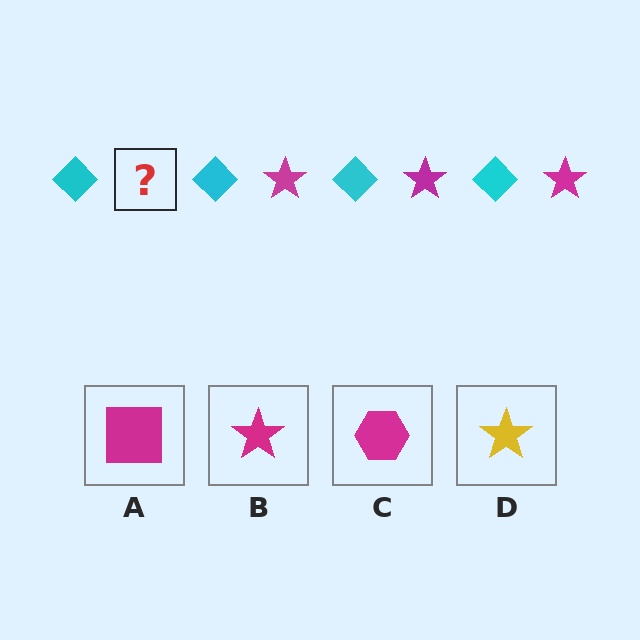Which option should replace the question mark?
Option B.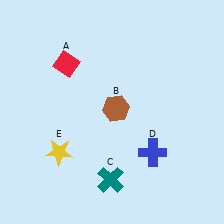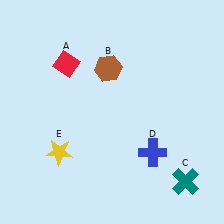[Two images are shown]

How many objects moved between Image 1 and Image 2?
2 objects moved between the two images.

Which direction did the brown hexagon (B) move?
The brown hexagon (B) moved up.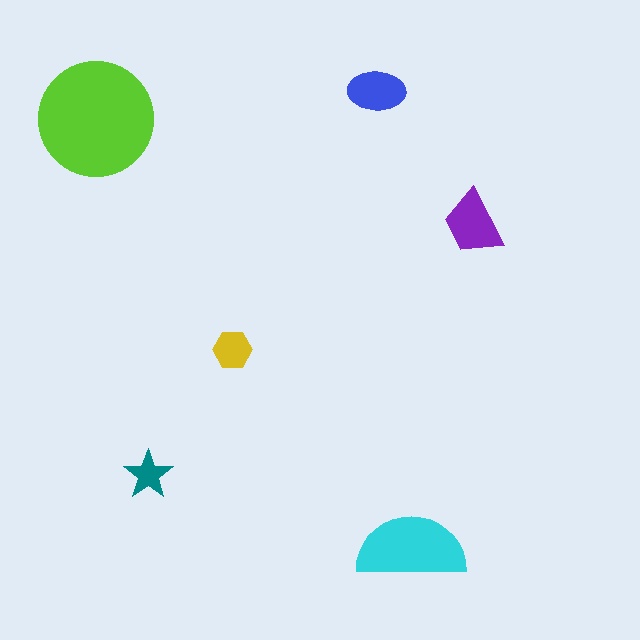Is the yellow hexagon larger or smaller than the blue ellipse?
Smaller.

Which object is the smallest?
The teal star.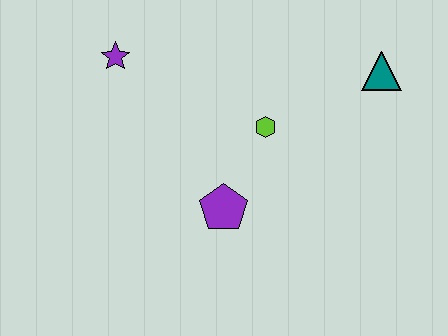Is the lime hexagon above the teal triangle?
No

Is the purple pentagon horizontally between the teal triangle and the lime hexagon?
No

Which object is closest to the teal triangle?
The lime hexagon is closest to the teal triangle.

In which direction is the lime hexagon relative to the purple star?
The lime hexagon is to the right of the purple star.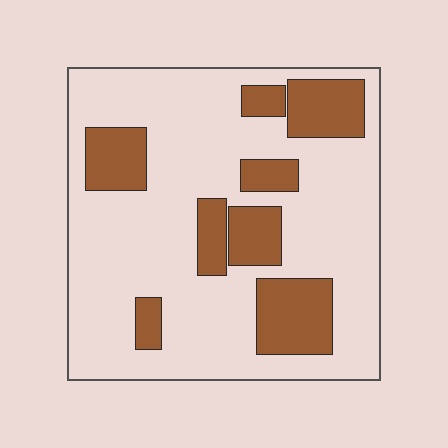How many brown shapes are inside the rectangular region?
8.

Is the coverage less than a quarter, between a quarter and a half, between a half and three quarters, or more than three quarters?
Between a quarter and a half.